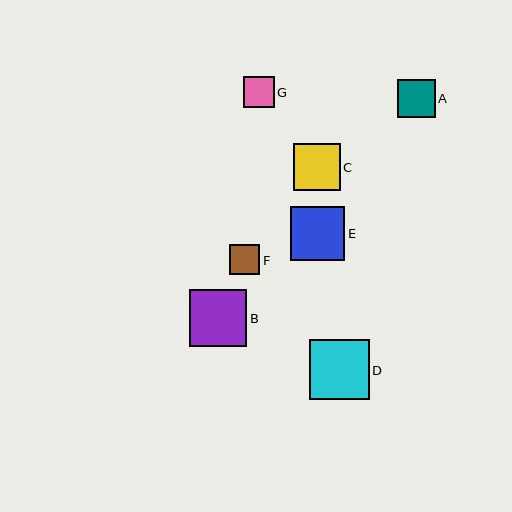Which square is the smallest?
Square F is the smallest with a size of approximately 31 pixels.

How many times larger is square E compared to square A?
Square E is approximately 1.4 times the size of square A.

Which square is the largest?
Square D is the largest with a size of approximately 60 pixels.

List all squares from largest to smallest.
From largest to smallest: D, B, E, C, A, G, F.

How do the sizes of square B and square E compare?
Square B and square E are approximately the same size.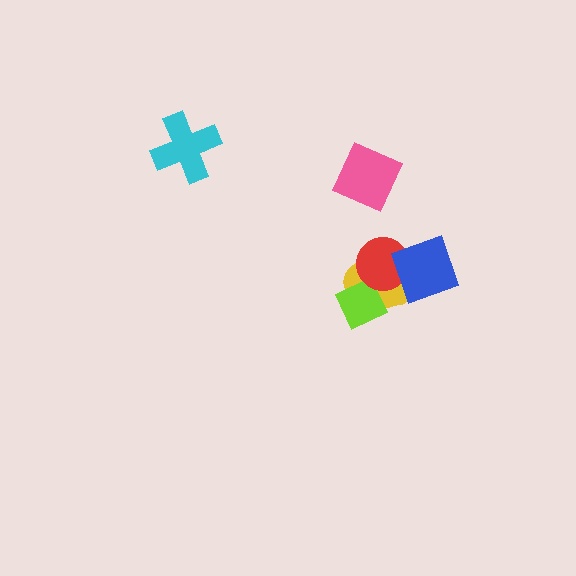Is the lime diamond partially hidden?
Yes, it is partially covered by another shape.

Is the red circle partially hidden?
Yes, it is partially covered by another shape.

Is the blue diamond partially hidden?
No, no other shape covers it.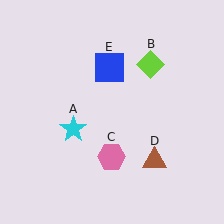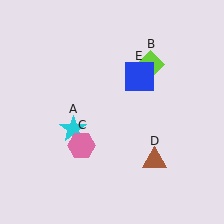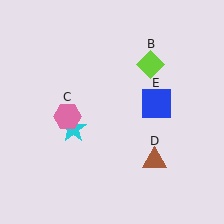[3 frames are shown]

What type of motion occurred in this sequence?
The pink hexagon (object C), blue square (object E) rotated clockwise around the center of the scene.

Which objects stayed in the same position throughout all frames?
Cyan star (object A) and lime diamond (object B) and brown triangle (object D) remained stationary.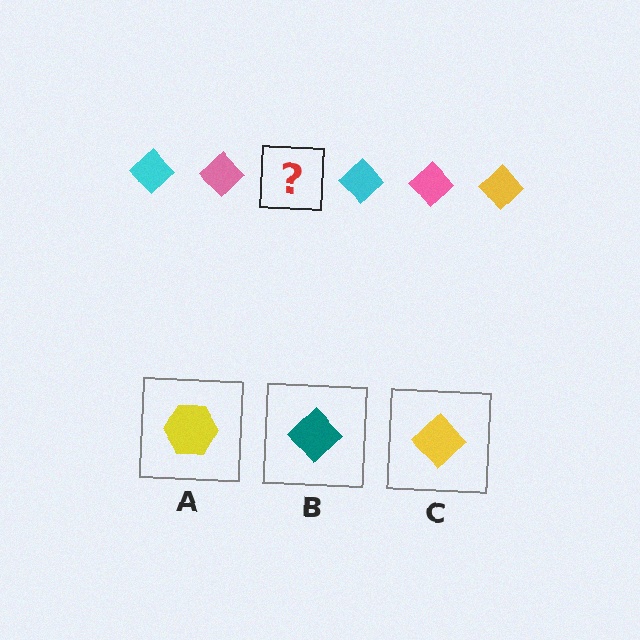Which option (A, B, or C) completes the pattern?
C.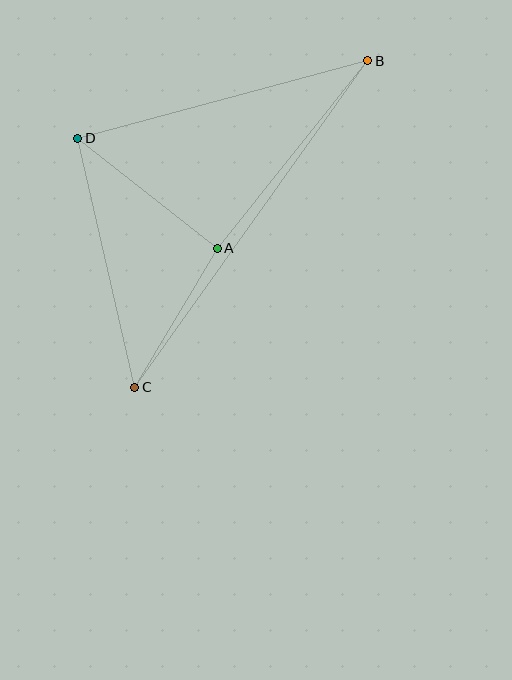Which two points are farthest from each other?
Points B and C are farthest from each other.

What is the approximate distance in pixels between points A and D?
The distance between A and D is approximately 177 pixels.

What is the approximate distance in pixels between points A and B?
The distance between A and B is approximately 241 pixels.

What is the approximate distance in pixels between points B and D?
The distance between B and D is approximately 300 pixels.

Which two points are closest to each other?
Points A and C are closest to each other.